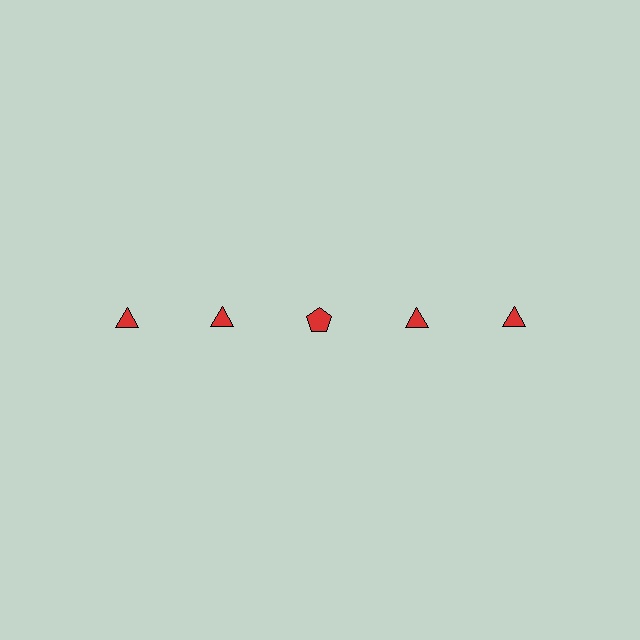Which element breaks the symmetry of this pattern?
The red pentagon in the top row, center column breaks the symmetry. All other shapes are red triangles.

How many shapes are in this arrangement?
There are 5 shapes arranged in a grid pattern.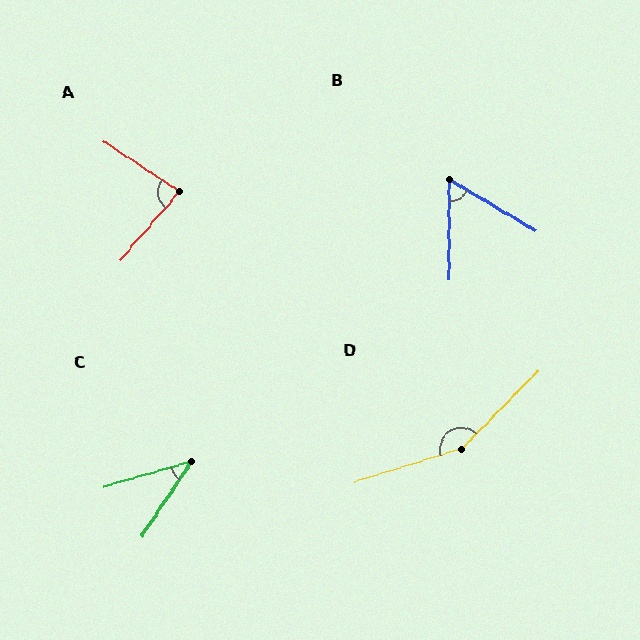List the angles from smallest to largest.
C (41°), B (60°), A (83°), D (152°).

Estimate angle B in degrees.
Approximately 60 degrees.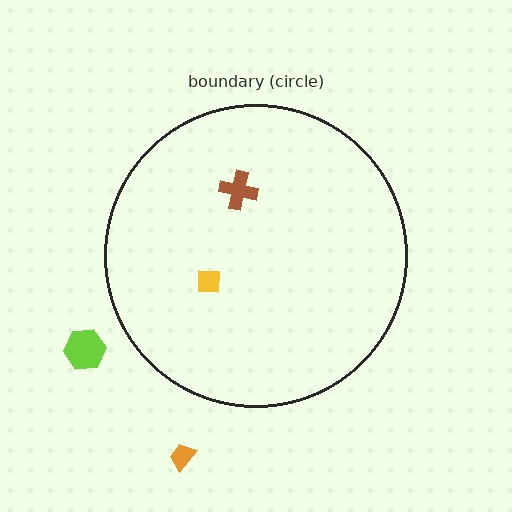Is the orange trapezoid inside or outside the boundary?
Outside.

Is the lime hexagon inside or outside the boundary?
Outside.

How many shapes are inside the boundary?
2 inside, 2 outside.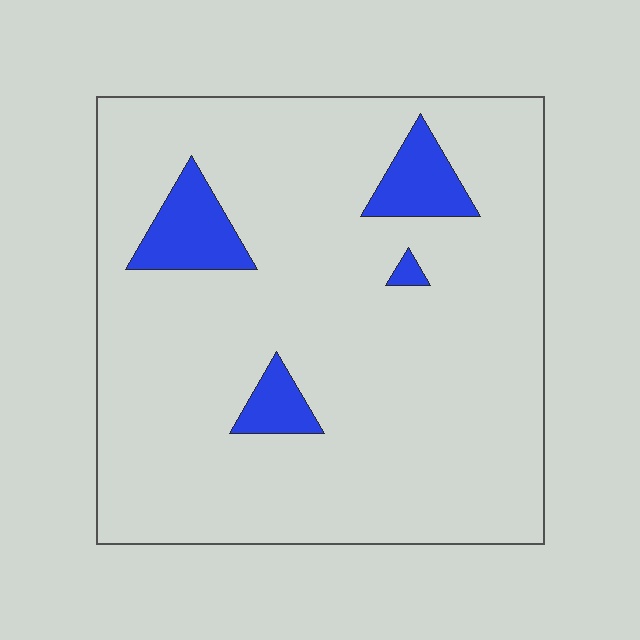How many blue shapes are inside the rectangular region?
4.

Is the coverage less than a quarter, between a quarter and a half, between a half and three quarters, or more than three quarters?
Less than a quarter.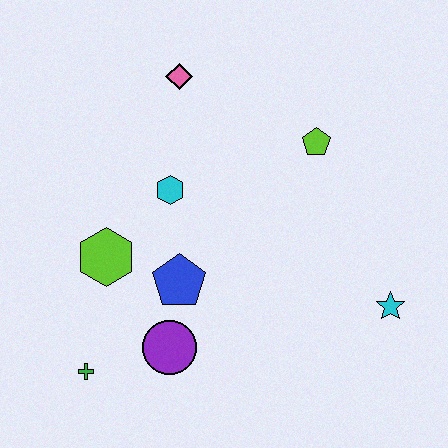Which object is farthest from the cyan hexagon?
The cyan star is farthest from the cyan hexagon.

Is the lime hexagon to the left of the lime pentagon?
Yes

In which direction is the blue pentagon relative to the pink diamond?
The blue pentagon is below the pink diamond.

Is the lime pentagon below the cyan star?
No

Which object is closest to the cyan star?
The lime pentagon is closest to the cyan star.